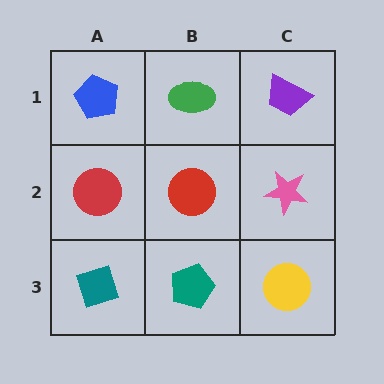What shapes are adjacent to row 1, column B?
A red circle (row 2, column B), a blue pentagon (row 1, column A), a purple trapezoid (row 1, column C).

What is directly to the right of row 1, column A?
A green ellipse.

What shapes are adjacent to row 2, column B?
A green ellipse (row 1, column B), a teal pentagon (row 3, column B), a red circle (row 2, column A), a pink star (row 2, column C).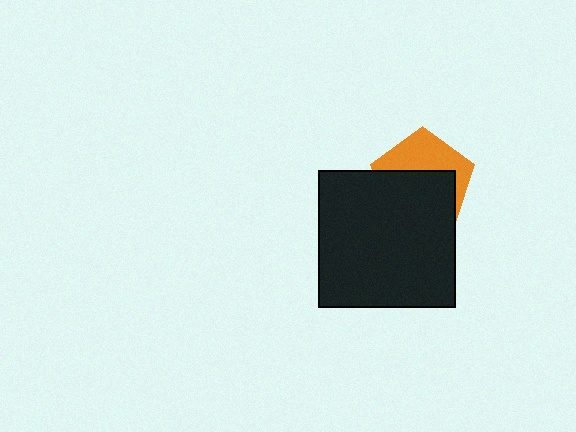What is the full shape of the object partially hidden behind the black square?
The partially hidden object is an orange pentagon.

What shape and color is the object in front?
The object in front is a black square.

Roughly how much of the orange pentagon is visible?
A small part of it is visible (roughly 42%).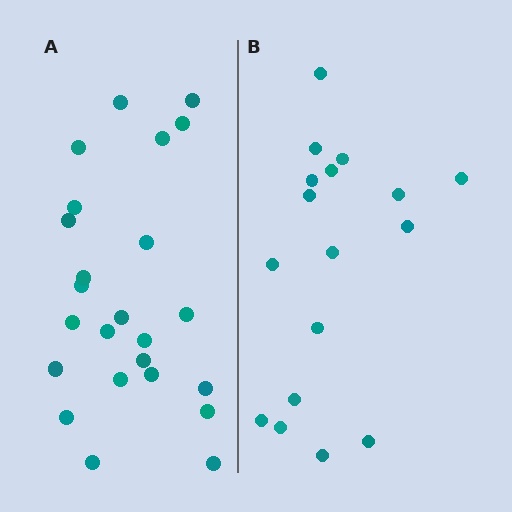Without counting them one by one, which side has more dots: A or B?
Region A (the left region) has more dots.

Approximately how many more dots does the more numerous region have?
Region A has roughly 8 or so more dots than region B.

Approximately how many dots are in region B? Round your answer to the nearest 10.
About 20 dots. (The exact count is 17, which rounds to 20.)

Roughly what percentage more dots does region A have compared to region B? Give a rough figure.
About 40% more.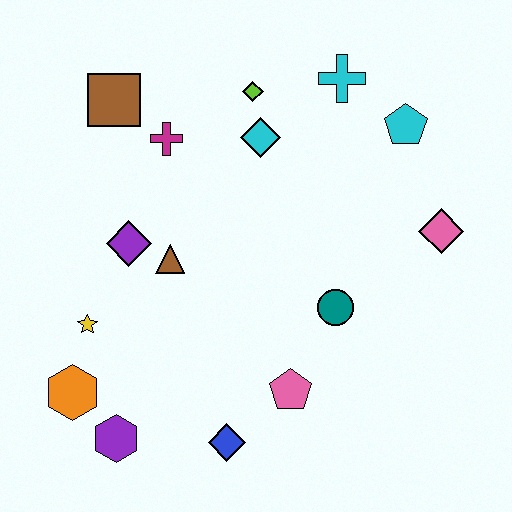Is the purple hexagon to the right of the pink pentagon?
No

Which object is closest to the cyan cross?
The cyan pentagon is closest to the cyan cross.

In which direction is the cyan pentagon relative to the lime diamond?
The cyan pentagon is to the right of the lime diamond.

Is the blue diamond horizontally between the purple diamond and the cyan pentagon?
Yes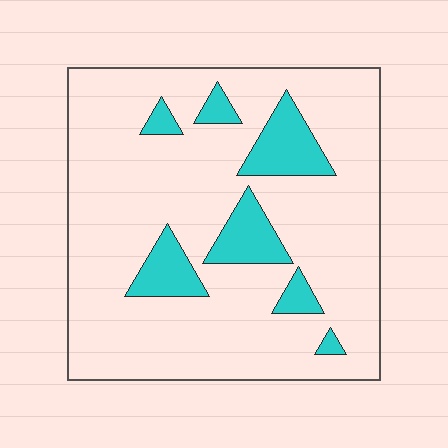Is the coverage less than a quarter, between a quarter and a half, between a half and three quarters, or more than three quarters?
Less than a quarter.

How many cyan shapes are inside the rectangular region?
7.